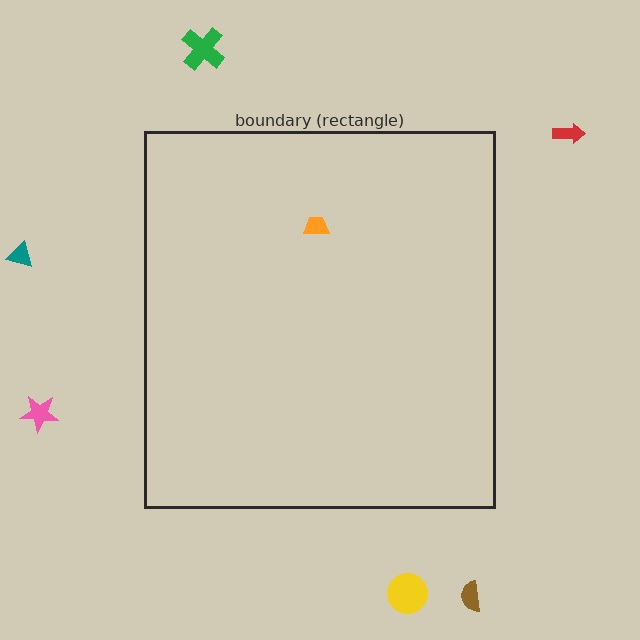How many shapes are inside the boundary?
1 inside, 6 outside.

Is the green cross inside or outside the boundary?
Outside.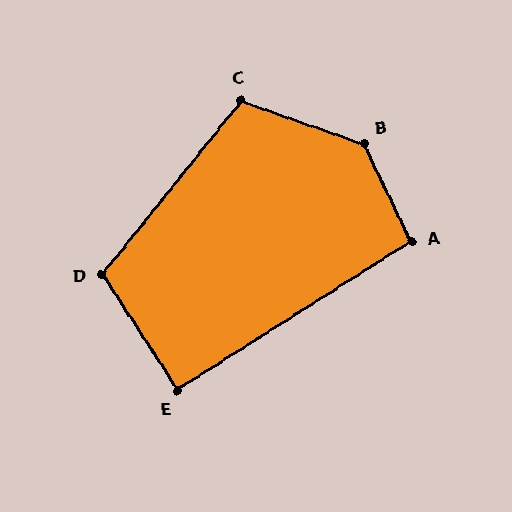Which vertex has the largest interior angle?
B, at approximately 135 degrees.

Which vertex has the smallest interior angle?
E, at approximately 91 degrees.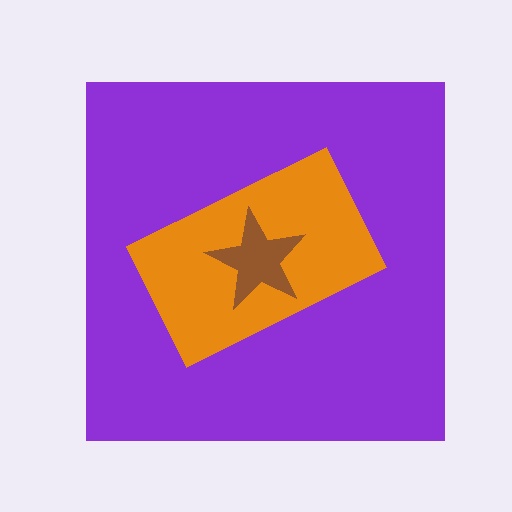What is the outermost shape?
The purple square.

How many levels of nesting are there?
3.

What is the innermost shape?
The brown star.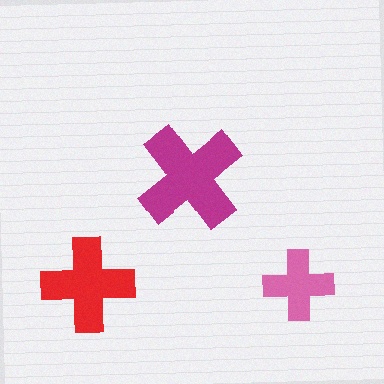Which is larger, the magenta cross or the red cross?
The magenta one.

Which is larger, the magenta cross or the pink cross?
The magenta one.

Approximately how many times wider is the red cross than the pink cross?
About 1.5 times wider.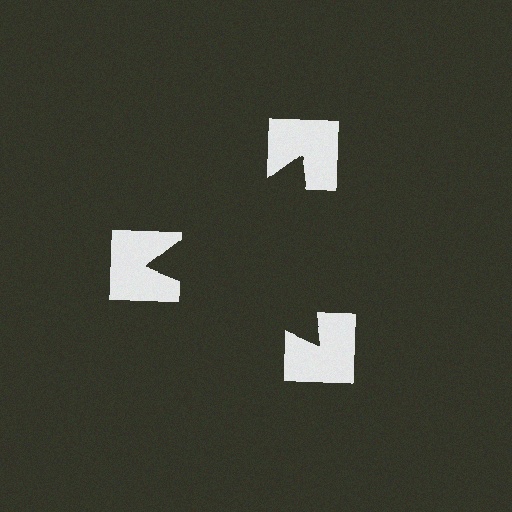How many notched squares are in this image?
There are 3 — one at each vertex of the illusory triangle.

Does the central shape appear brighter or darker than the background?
It typically appears slightly darker than the background, even though no actual brightness change is drawn.